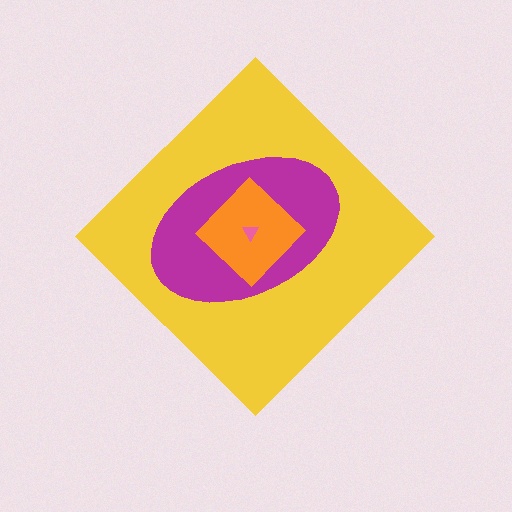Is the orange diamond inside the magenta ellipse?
Yes.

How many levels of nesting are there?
4.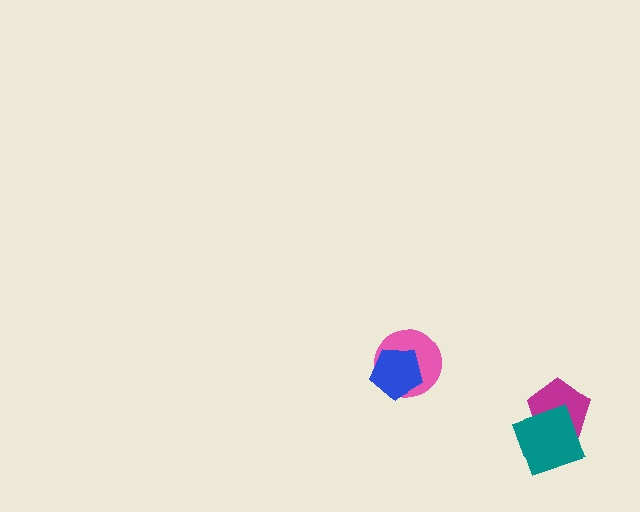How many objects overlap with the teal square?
1 object overlaps with the teal square.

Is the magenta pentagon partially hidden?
Yes, it is partially covered by another shape.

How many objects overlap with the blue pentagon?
1 object overlaps with the blue pentagon.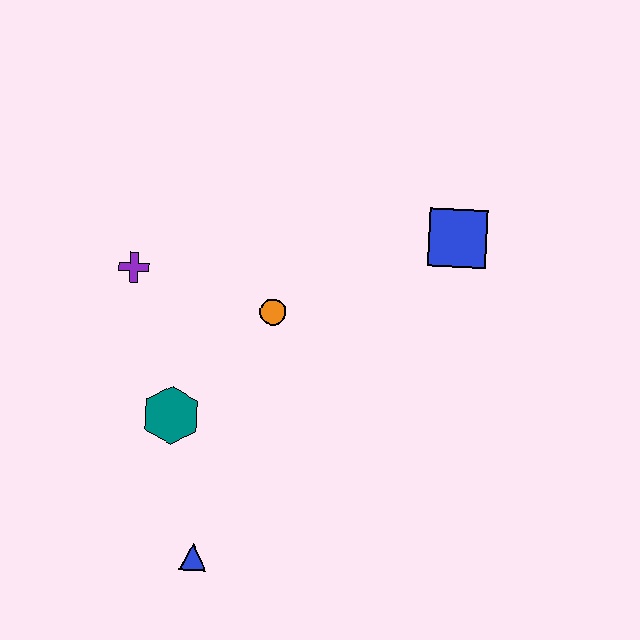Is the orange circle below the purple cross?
Yes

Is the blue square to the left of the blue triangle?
No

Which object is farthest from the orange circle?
The blue triangle is farthest from the orange circle.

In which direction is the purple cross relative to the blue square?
The purple cross is to the left of the blue square.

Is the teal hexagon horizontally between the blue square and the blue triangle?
No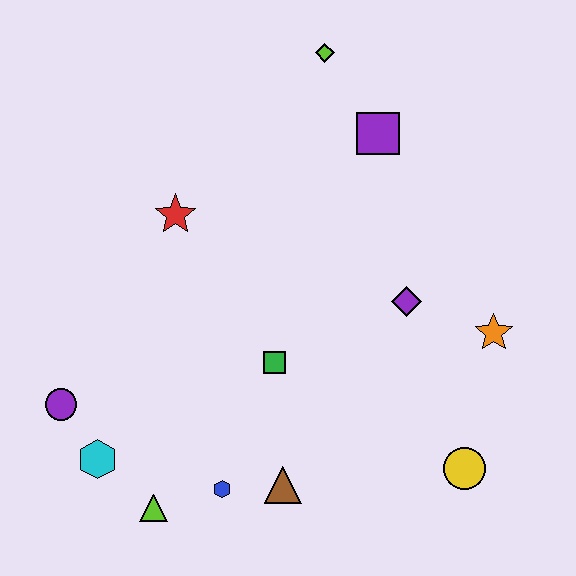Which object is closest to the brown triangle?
The blue hexagon is closest to the brown triangle.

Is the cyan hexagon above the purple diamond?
No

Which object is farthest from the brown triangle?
The lime diamond is farthest from the brown triangle.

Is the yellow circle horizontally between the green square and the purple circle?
No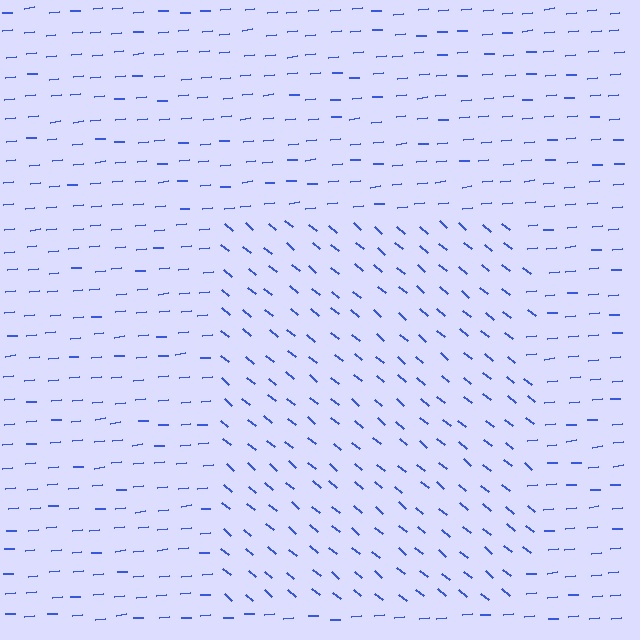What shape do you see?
I see a rectangle.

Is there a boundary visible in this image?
Yes, there is a texture boundary formed by a change in line orientation.